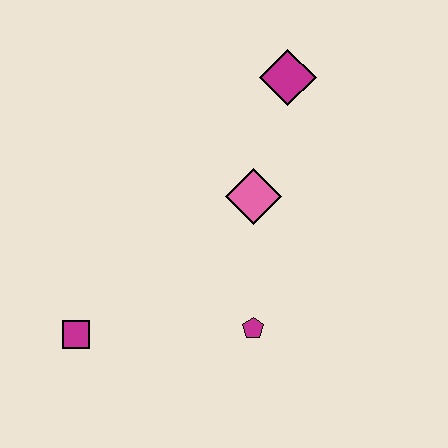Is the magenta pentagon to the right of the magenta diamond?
No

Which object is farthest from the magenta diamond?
The magenta square is farthest from the magenta diamond.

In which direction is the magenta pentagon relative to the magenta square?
The magenta pentagon is to the right of the magenta square.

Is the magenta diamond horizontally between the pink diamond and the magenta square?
No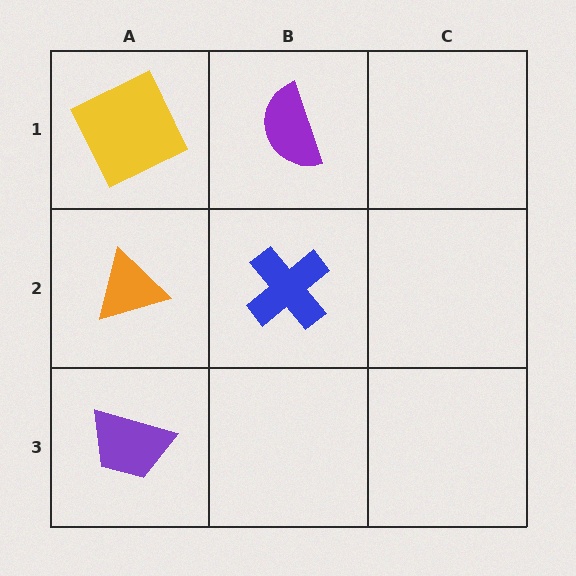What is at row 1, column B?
A purple semicircle.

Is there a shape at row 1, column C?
No, that cell is empty.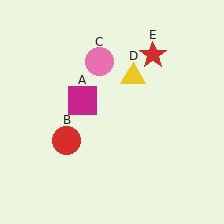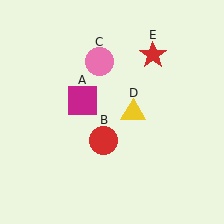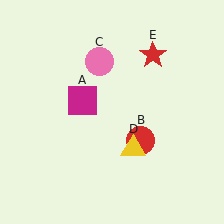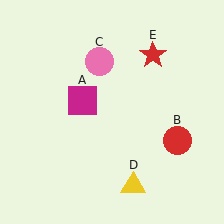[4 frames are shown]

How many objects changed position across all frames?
2 objects changed position: red circle (object B), yellow triangle (object D).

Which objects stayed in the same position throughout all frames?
Magenta square (object A) and pink circle (object C) and red star (object E) remained stationary.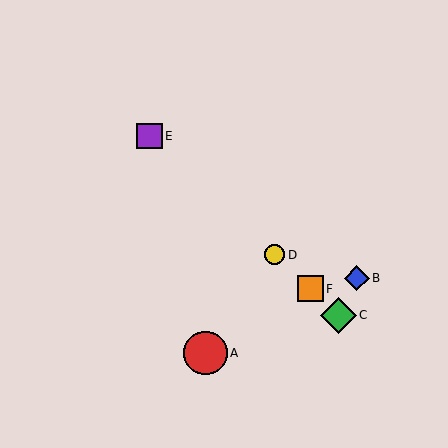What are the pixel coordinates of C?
Object C is at (338, 315).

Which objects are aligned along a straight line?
Objects C, D, E, F are aligned along a straight line.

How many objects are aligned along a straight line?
4 objects (C, D, E, F) are aligned along a straight line.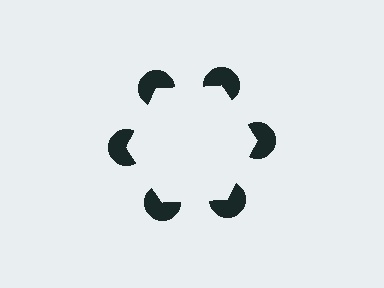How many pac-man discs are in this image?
There are 6 — one at each vertex of the illusory hexagon.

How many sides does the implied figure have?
6 sides.